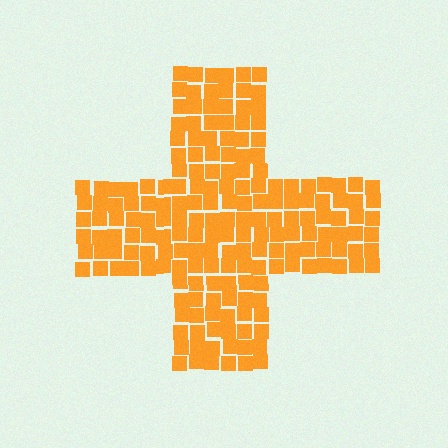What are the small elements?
The small elements are squares.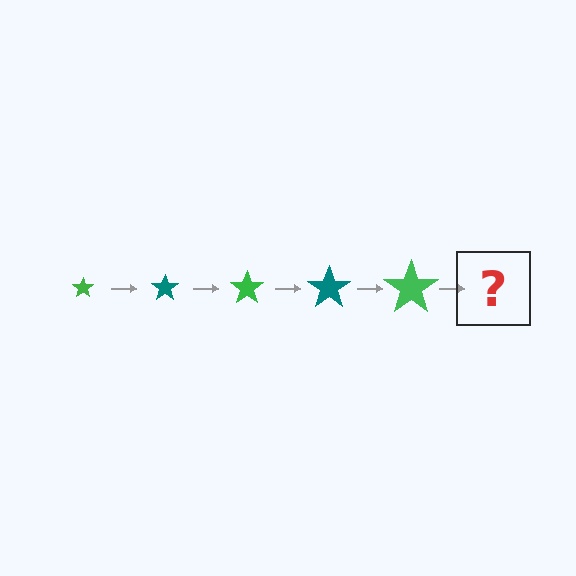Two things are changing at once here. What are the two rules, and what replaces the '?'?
The two rules are that the star grows larger each step and the color cycles through green and teal. The '?' should be a teal star, larger than the previous one.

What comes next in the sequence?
The next element should be a teal star, larger than the previous one.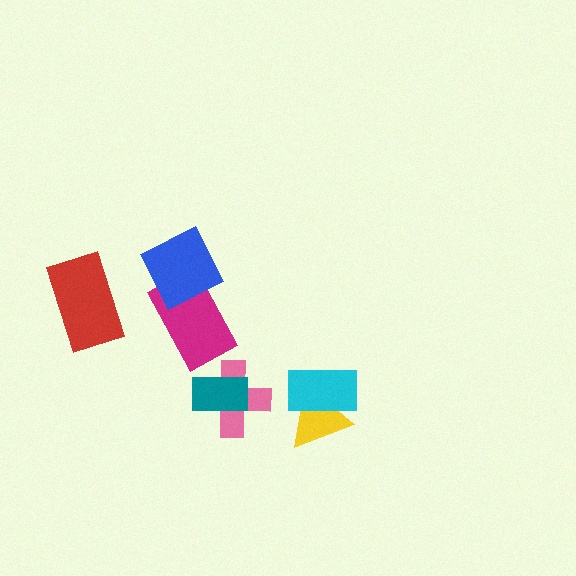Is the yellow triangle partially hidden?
Yes, it is partially covered by another shape.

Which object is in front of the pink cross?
The teal rectangle is in front of the pink cross.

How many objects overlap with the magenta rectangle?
1 object overlaps with the magenta rectangle.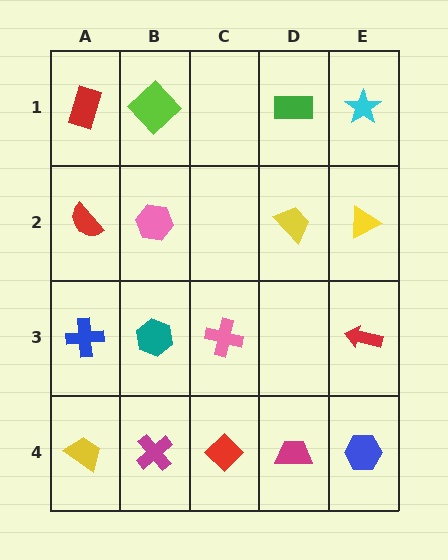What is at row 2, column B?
A pink hexagon.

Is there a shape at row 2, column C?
No, that cell is empty.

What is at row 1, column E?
A cyan star.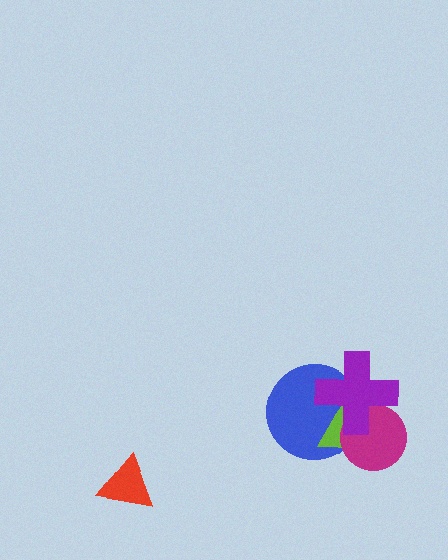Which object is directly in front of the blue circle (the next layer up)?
The lime triangle is directly in front of the blue circle.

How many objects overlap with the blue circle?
3 objects overlap with the blue circle.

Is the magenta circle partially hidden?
Yes, it is partially covered by another shape.